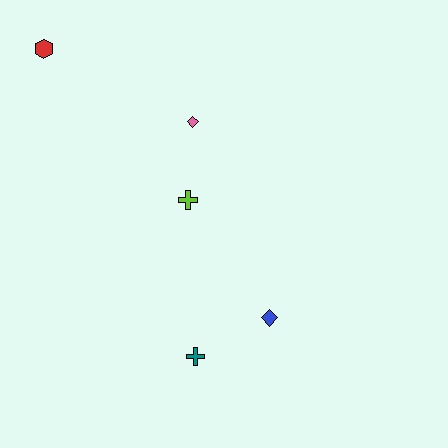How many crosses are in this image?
There are 2 crosses.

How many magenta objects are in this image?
There are no magenta objects.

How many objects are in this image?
There are 5 objects.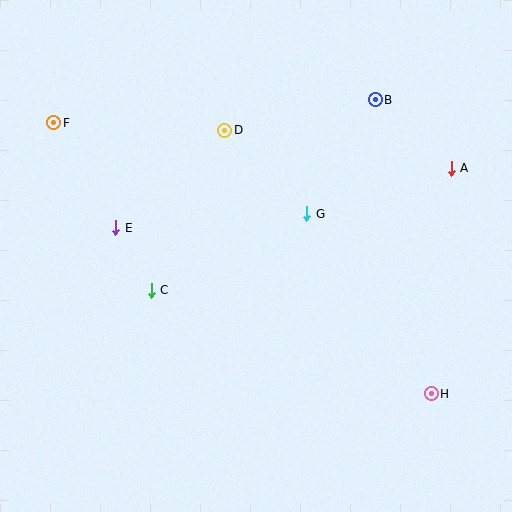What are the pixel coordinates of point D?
Point D is at (225, 130).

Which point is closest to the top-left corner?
Point F is closest to the top-left corner.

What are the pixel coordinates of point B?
Point B is at (375, 100).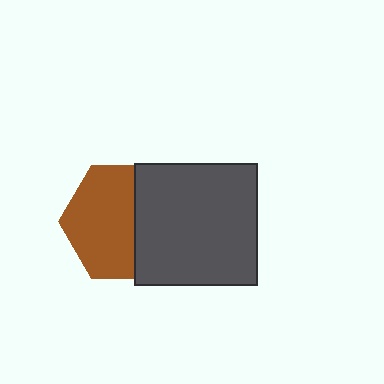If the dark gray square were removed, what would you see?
You would see the complete brown hexagon.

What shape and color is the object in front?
The object in front is a dark gray square.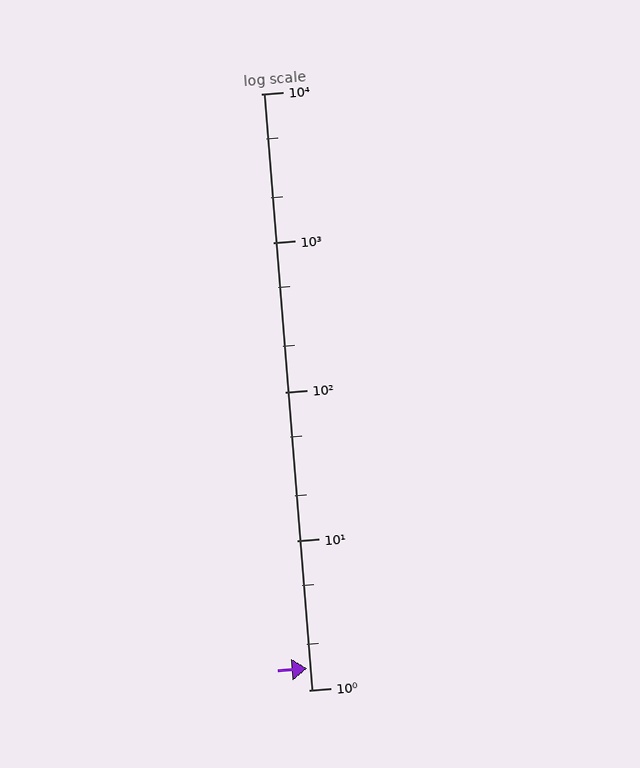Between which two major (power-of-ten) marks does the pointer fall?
The pointer is between 1 and 10.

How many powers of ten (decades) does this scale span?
The scale spans 4 decades, from 1 to 10000.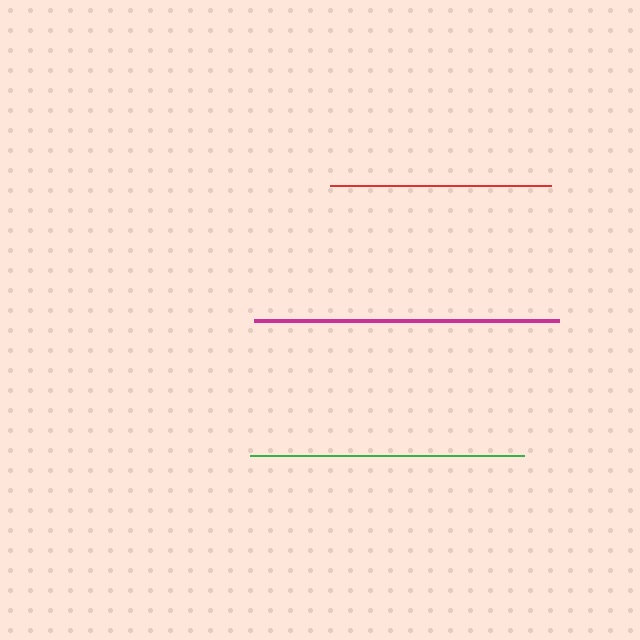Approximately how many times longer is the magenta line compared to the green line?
The magenta line is approximately 1.1 times the length of the green line.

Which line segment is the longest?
The magenta line is the longest at approximately 305 pixels.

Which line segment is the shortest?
The red line is the shortest at approximately 222 pixels.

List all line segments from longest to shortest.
From longest to shortest: magenta, green, red.